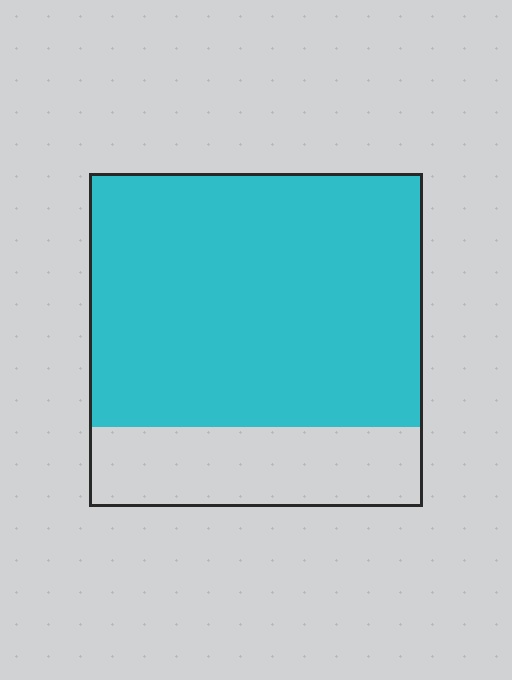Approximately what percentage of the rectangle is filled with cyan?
Approximately 75%.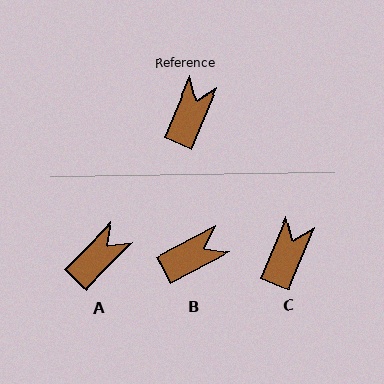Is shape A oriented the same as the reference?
No, it is off by about 22 degrees.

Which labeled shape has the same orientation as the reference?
C.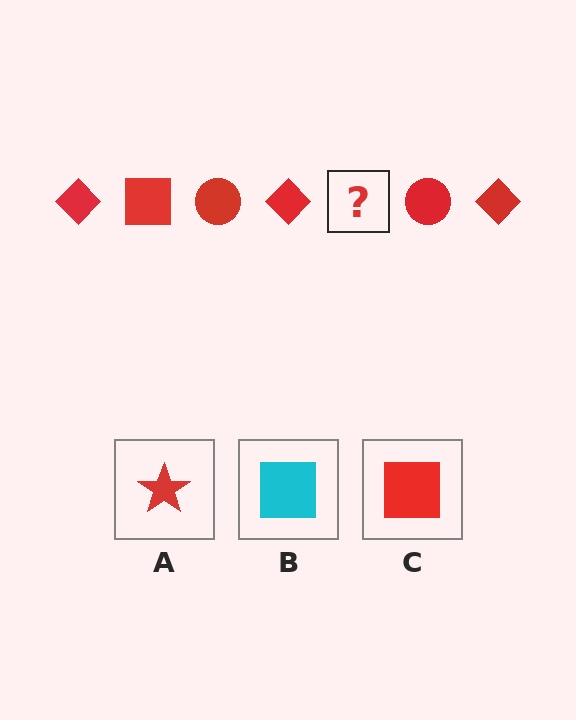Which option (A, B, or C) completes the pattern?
C.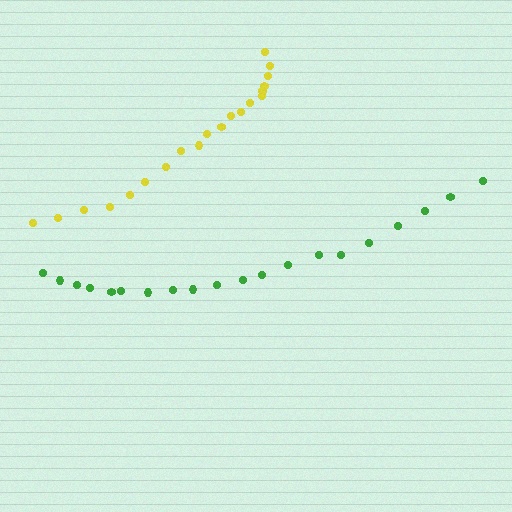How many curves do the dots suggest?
There are 2 distinct paths.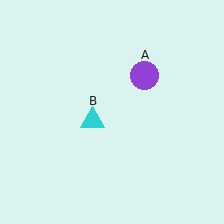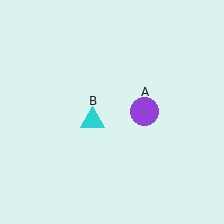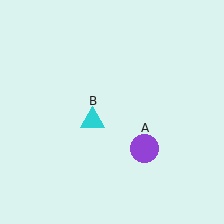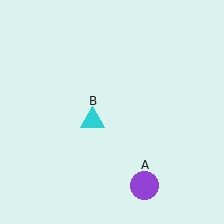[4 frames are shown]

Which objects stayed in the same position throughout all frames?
Cyan triangle (object B) remained stationary.